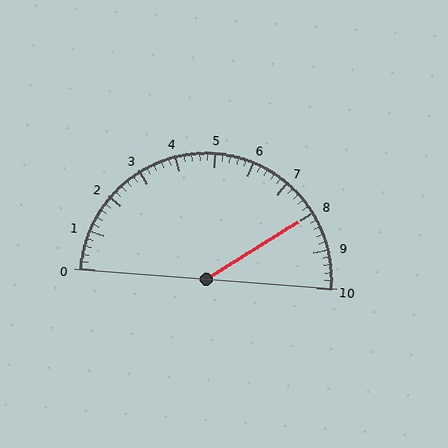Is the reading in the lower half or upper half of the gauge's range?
The reading is in the upper half of the range (0 to 10).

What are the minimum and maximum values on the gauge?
The gauge ranges from 0 to 10.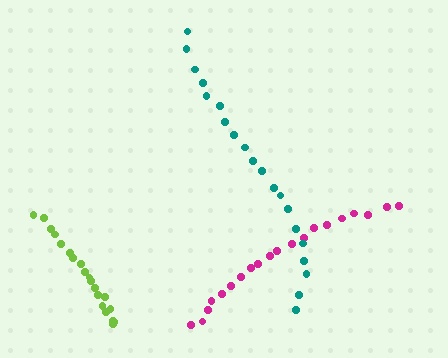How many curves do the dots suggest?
There are 3 distinct paths.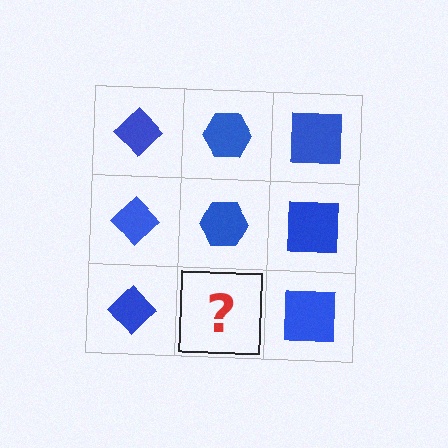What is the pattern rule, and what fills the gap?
The rule is that each column has a consistent shape. The gap should be filled with a blue hexagon.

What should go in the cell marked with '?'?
The missing cell should contain a blue hexagon.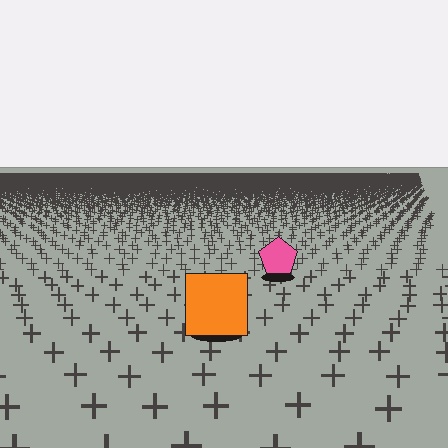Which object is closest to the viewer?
The orange square is closest. The texture marks near it are larger and more spread out.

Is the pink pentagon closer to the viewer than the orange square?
No. The orange square is closer — you can tell from the texture gradient: the ground texture is coarser near it.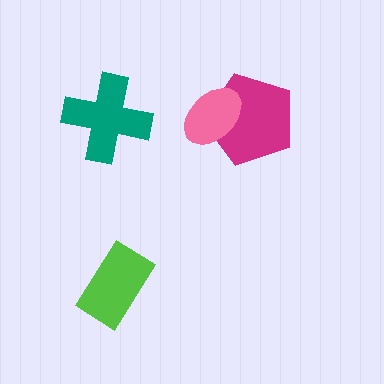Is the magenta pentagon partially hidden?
Yes, it is partially covered by another shape.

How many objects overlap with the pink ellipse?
1 object overlaps with the pink ellipse.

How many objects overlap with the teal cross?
0 objects overlap with the teal cross.